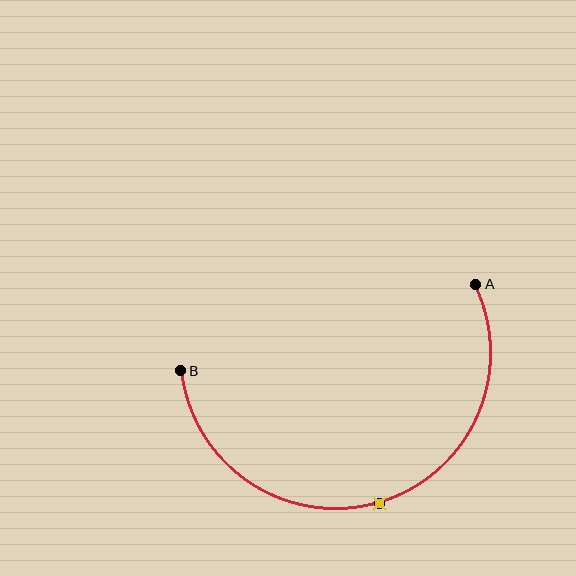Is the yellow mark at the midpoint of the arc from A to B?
Yes. The yellow mark lies on the arc at equal arc-length from both A and B — it is the arc midpoint.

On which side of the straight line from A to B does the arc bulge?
The arc bulges below the straight line connecting A and B.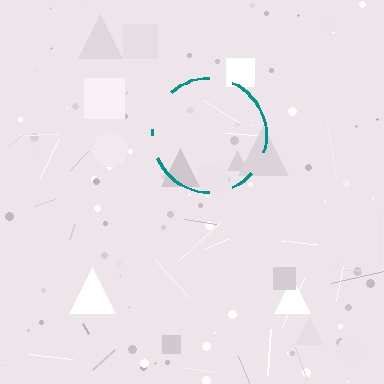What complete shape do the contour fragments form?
The contour fragments form a circle.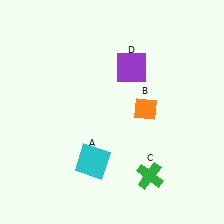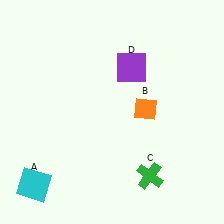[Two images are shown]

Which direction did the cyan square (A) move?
The cyan square (A) moved left.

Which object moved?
The cyan square (A) moved left.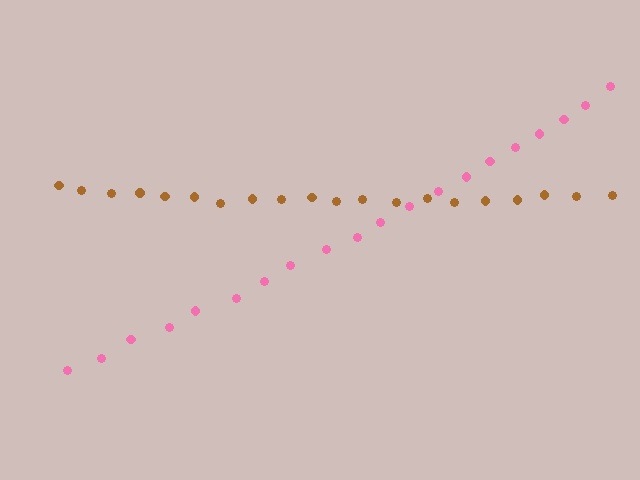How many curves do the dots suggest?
There are 2 distinct paths.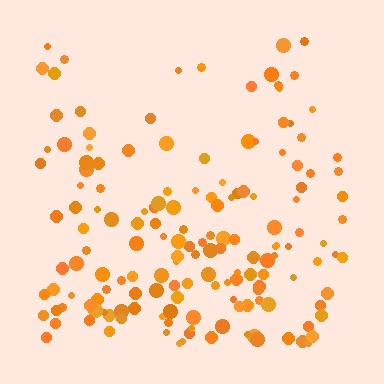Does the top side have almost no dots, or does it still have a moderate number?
Still a moderate number, just noticeably fewer than the bottom.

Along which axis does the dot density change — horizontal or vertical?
Vertical.